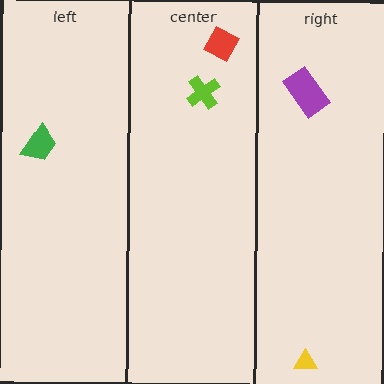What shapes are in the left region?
The green trapezoid.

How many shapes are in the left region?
1.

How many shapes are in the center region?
2.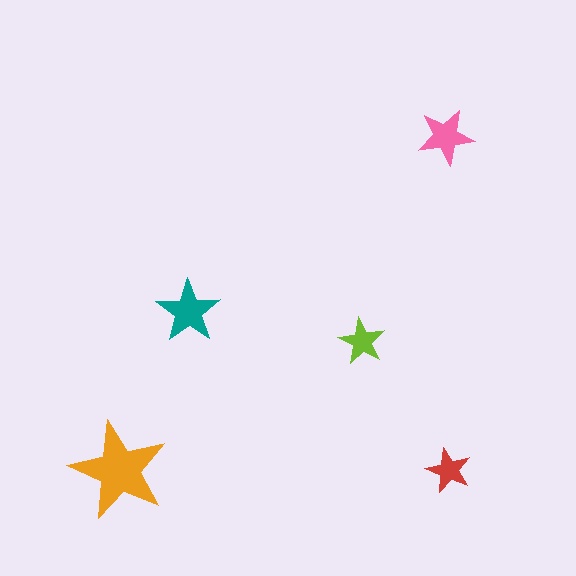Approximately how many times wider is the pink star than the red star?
About 1.5 times wider.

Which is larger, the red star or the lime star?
The lime one.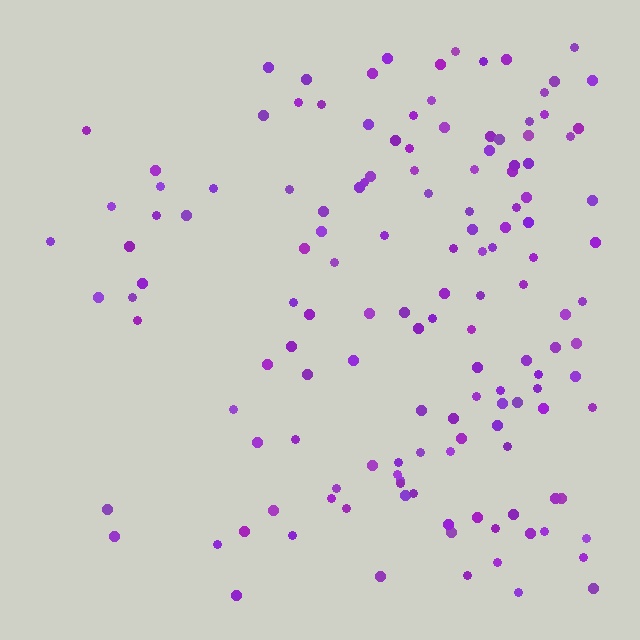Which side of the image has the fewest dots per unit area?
The left.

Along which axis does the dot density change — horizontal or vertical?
Horizontal.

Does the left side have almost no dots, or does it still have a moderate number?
Still a moderate number, just noticeably fewer than the right.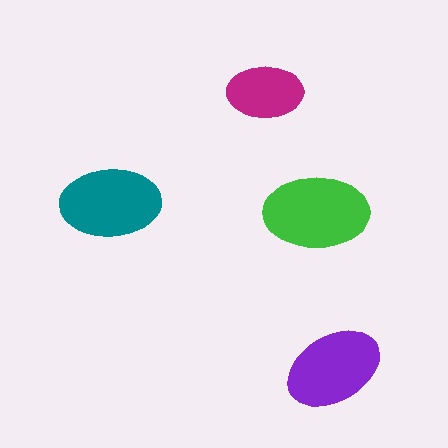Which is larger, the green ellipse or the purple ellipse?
The green one.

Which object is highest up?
The magenta ellipse is topmost.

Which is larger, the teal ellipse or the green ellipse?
The green one.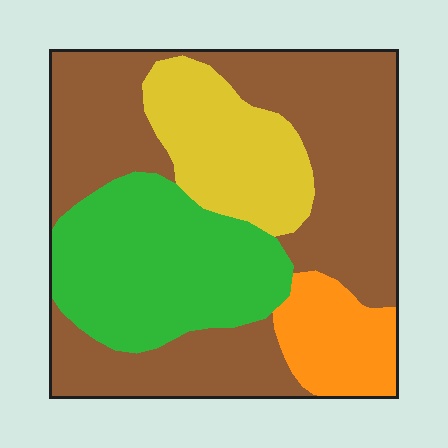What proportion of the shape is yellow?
Yellow takes up about one sixth (1/6) of the shape.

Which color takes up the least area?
Orange, at roughly 10%.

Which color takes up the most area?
Brown, at roughly 50%.